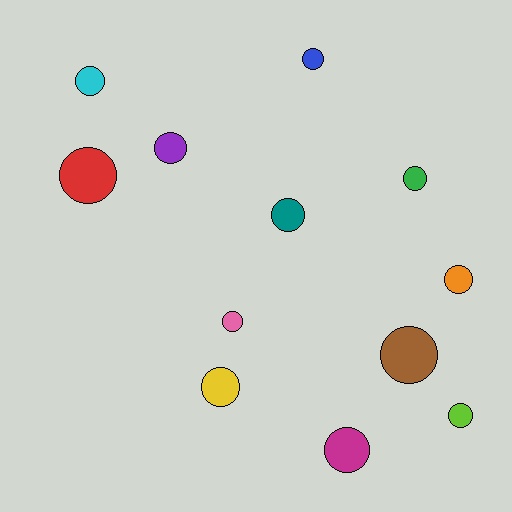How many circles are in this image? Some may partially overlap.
There are 12 circles.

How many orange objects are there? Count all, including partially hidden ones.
There is 1 orange object.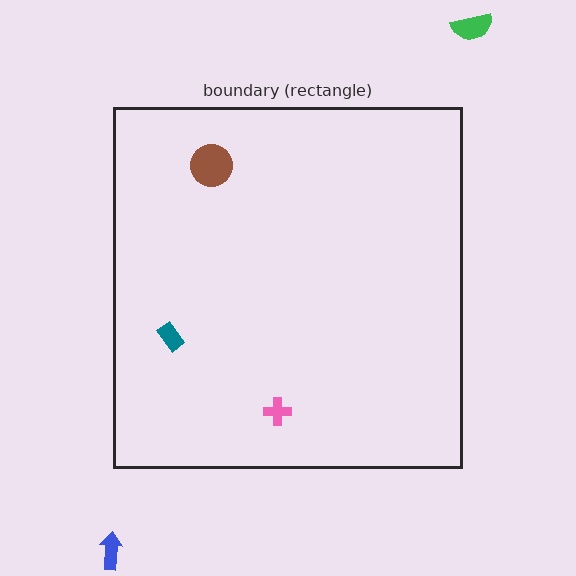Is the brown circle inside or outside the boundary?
Inside.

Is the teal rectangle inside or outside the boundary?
Inside.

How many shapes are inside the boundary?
3 inside, 2 outside.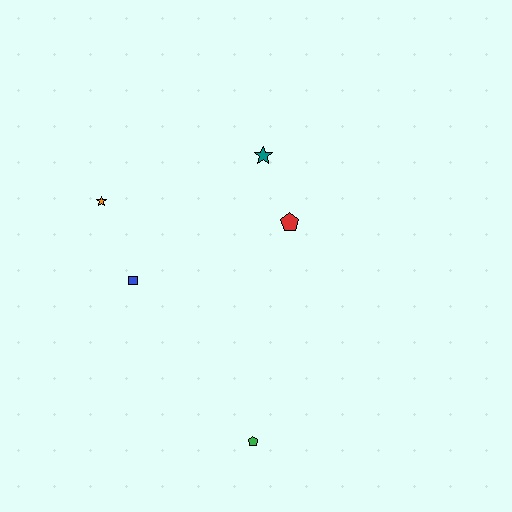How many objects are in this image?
There are 5 objects.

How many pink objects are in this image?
There are no pink objects.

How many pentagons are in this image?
There are 2 pentagons.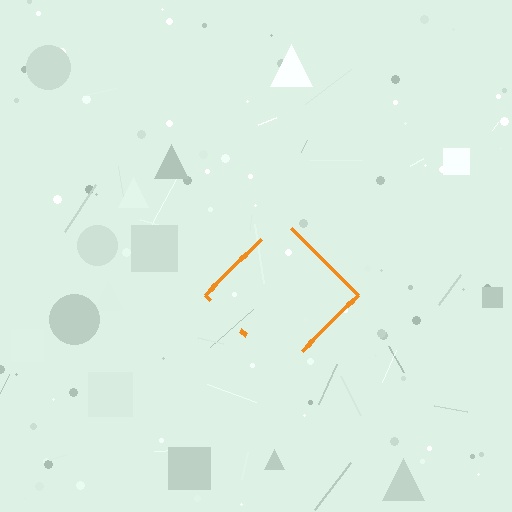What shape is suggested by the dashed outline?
The dashed outline suggests a diamond.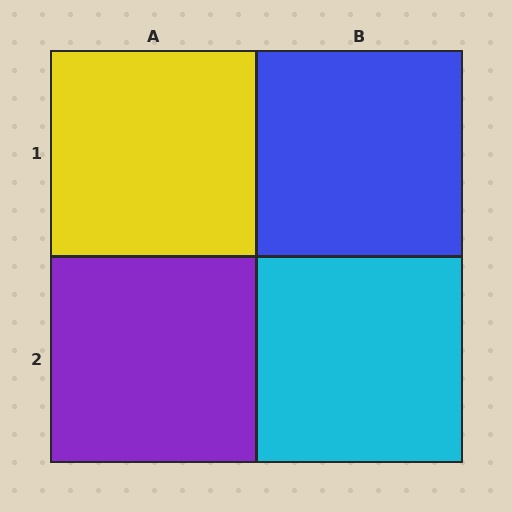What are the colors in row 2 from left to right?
Purple, cyan.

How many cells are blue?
1 cell is blue.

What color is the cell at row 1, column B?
Blue.